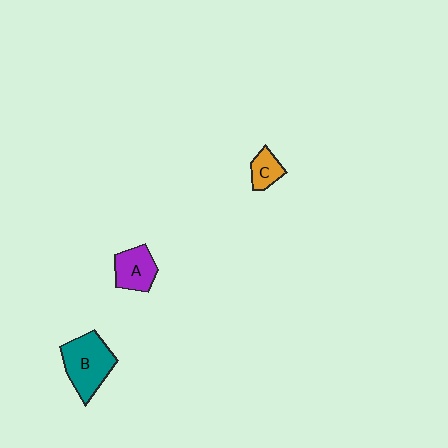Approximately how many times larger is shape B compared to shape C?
Approximately 2.4 times.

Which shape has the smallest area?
Shape C (orange).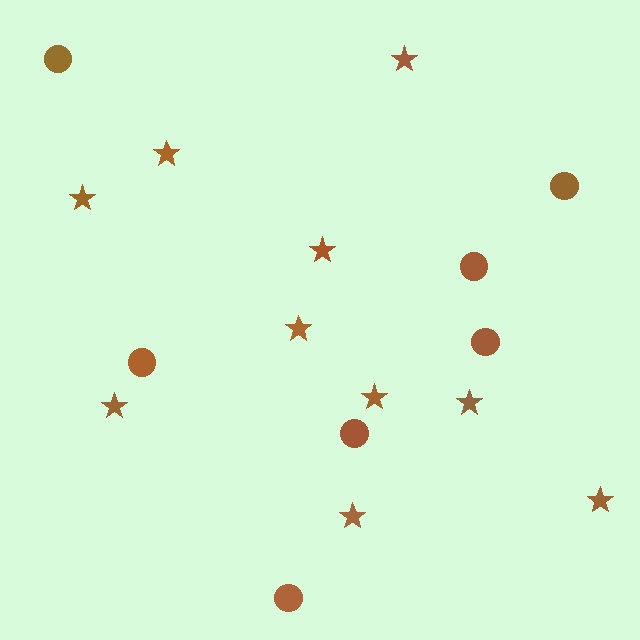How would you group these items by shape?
There are 2 groups: one group of stars (10) and one group of circles (7).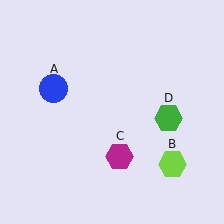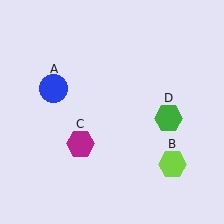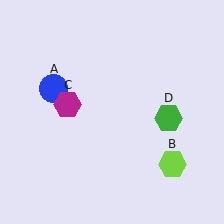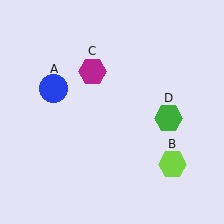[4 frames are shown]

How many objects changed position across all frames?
1 object changed position: magenta hexagon (object C).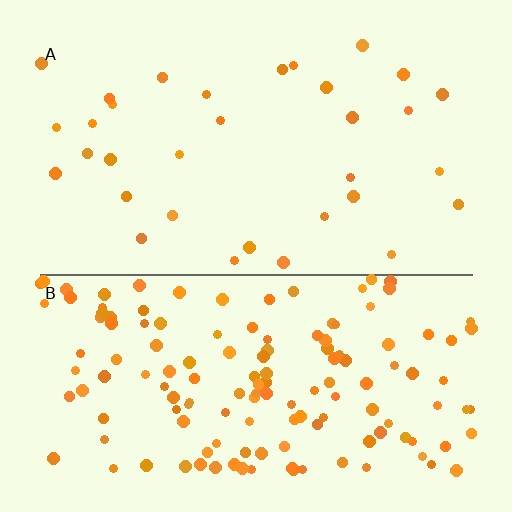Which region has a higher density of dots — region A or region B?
B (the bottom).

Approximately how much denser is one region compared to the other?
Approximately 4.4× — region B over region A.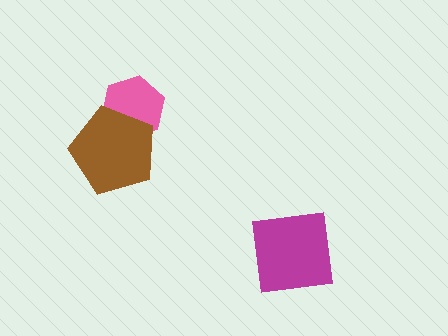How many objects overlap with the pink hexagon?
1 object overlaps with the pink hexagon.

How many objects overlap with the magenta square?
0 objects overlap with the magenta square.